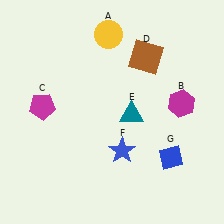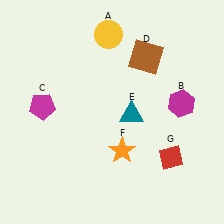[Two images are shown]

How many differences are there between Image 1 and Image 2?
There are 2 differences between the two images.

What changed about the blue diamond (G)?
In Image 1, G is blue. In Image 2, it changed to red.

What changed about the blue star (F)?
In Image 1, F is blue. In Image 2, it changed to orange.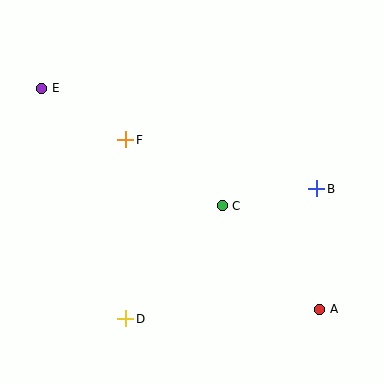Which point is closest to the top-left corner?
Point E is closest to the top-left corner.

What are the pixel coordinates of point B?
Point B is at (317, 189).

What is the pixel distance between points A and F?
The distance between A and F is 257 pixels.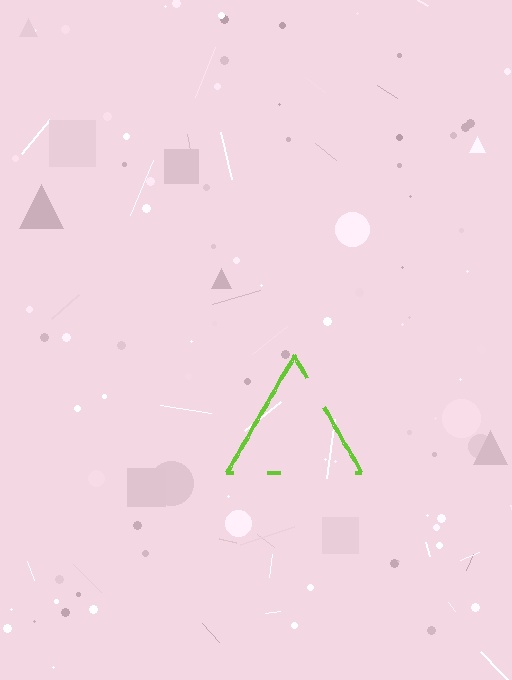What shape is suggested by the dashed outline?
The dashed outline suggests a triangle.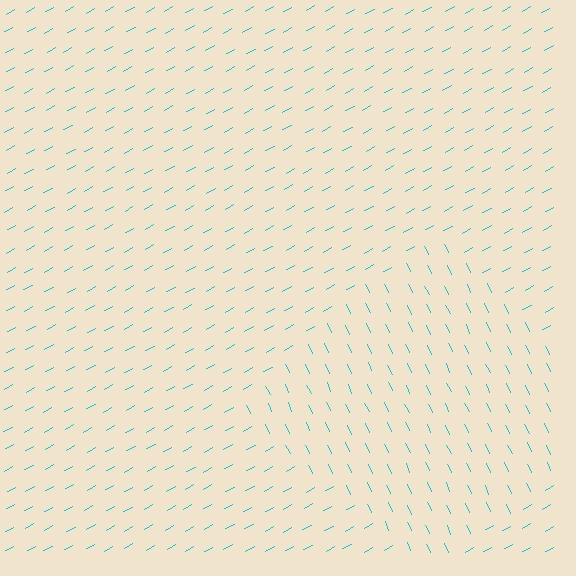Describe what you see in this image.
The image is filled with small cyan line segments. A diamond region in the image has lines oriented differently from the surrounding lines, creating a visible texture boundary.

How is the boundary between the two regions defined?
The boundary is defined purely by a change in line orientation (approximately 86 degrees difference). All lines are the same color and thickness.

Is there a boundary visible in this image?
Yes, there is a texture boundary formed by a change in line orientation.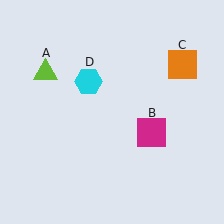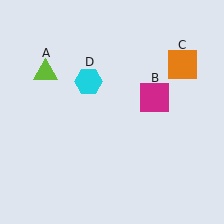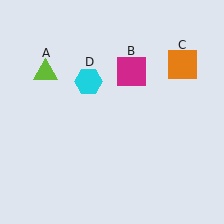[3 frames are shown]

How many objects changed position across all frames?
1 object changed position: magenta square (object B).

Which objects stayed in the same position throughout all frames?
Lime triangle (object A) and orange square (object C) and cyan hexagon (object D) remained stationary.